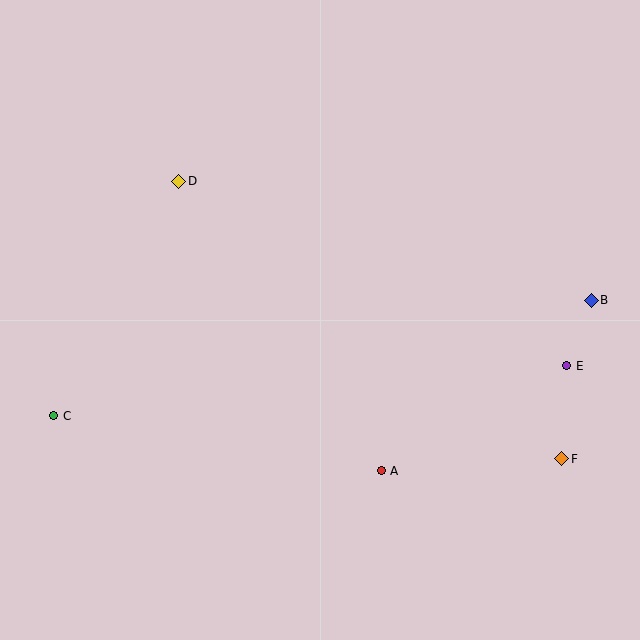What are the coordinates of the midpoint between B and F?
The midpoint between B and F is at (577, 379).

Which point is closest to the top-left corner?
Point D is closest to the top-left corner.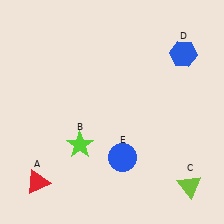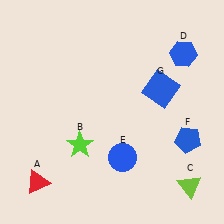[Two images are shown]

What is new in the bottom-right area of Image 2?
A blue pentagon (F) was added in the bottom-right area of Image 2.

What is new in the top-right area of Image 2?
A blue square (G) was added in the top-right area of Image 2.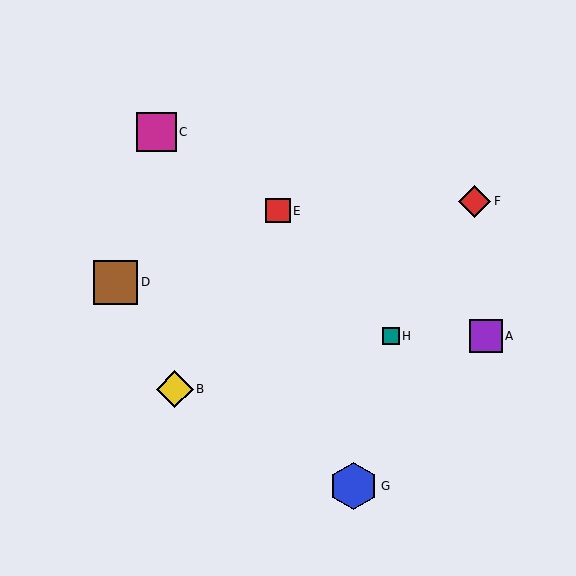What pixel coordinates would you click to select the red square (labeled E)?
Click at (278, 211) to select the red square E.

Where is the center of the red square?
The center of the red square is at (278, 211).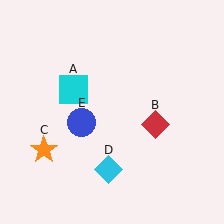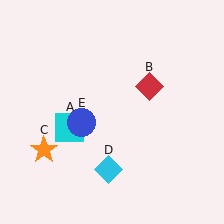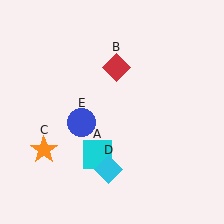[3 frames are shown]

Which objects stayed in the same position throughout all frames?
Orange star (object C) and cyan diamond (object D) and blue circle (object E) remained stationary.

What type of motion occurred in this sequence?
The cyan square (object A), red diamond (object B) rotated counterclockwise around the center of the scene.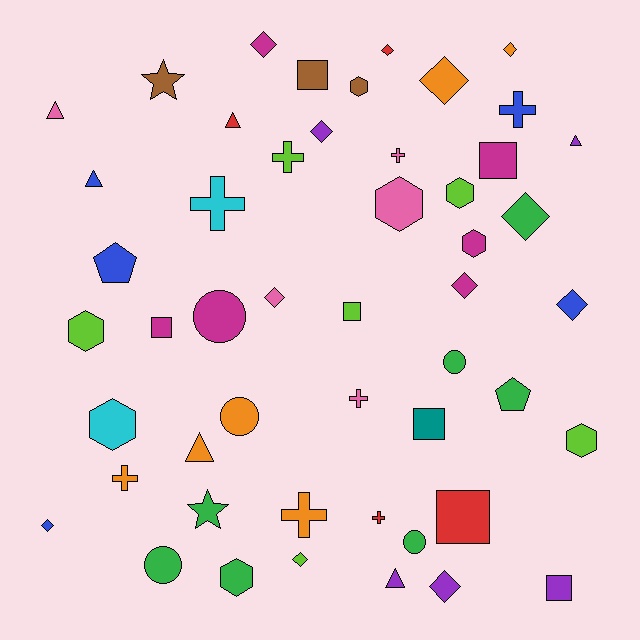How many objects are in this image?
There are 50 objects.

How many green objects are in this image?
There are 7 green objects.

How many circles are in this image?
There are 5 circles.